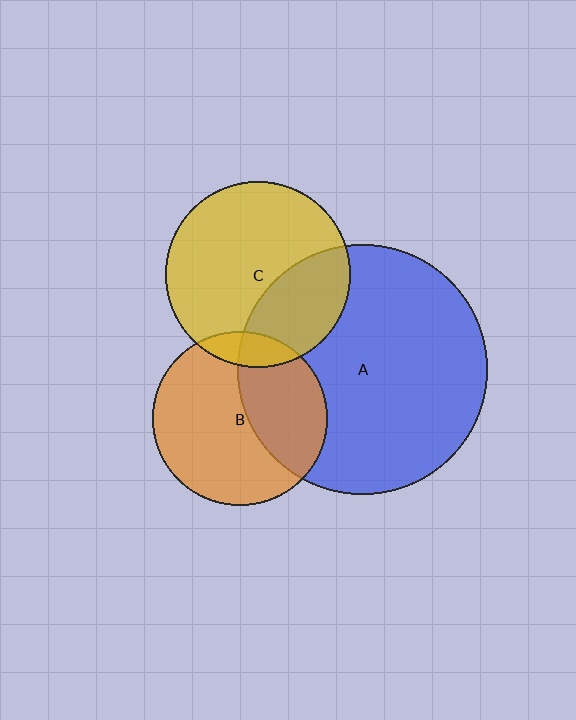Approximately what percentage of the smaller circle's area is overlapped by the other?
Approximately 10%.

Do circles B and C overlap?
Yes.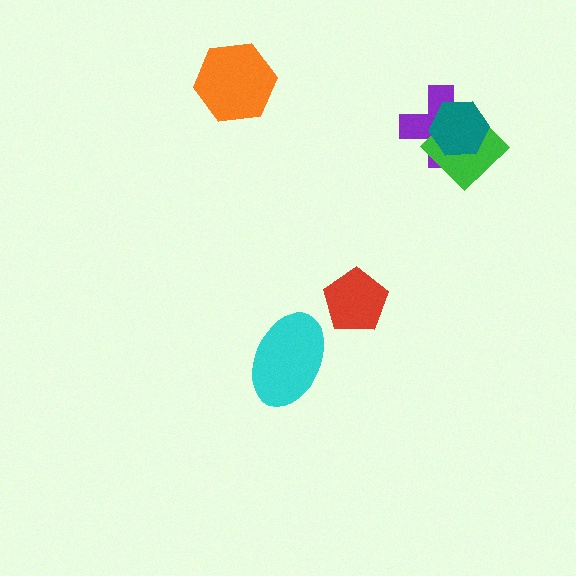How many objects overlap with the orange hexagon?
0 objects overlap with the orange hexagon.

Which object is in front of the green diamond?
The teal hexagon is in front of the green diamond.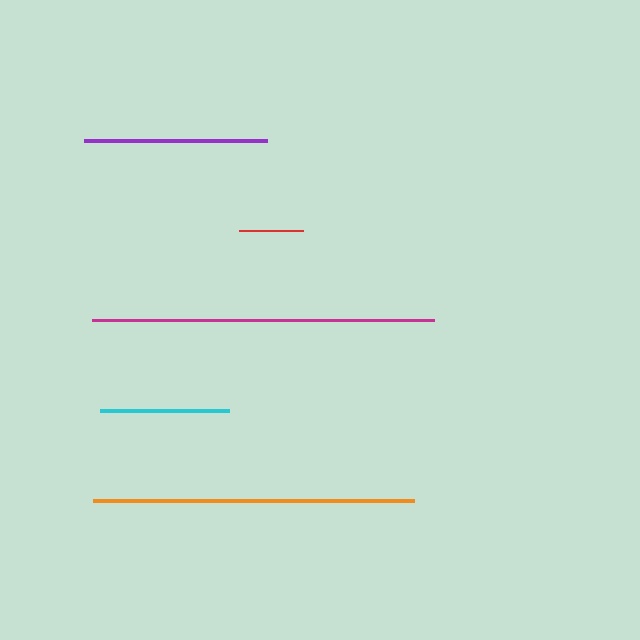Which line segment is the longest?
The magenta line is the longest at approximately 343 pixels.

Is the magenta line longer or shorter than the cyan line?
The magenta line is longer than the cyan line.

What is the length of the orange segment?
The orange segment is approximately 321 pixels long.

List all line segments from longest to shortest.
From longest to shortest: magenta, orange, purple, cyan, red.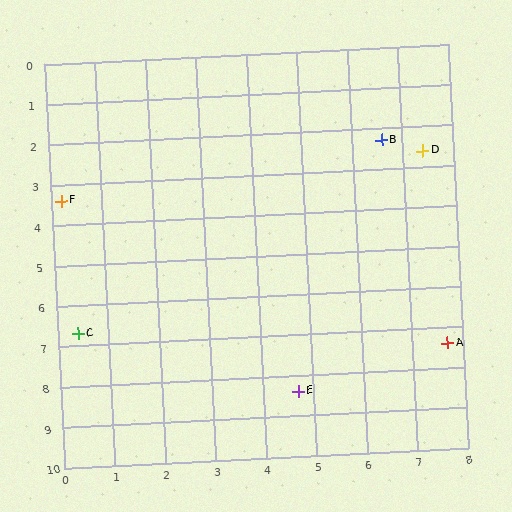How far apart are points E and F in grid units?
Points E and F are about 6.7 grid units apart.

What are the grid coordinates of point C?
Point C is at approximately (0.4, 6.7).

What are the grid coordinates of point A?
Point A is at approximately (7.7, 7.4).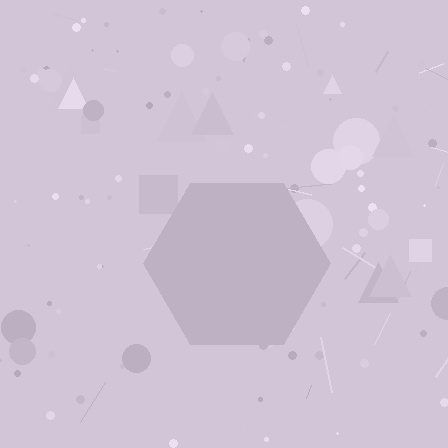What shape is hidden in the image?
A hexagon is hidden in the image.